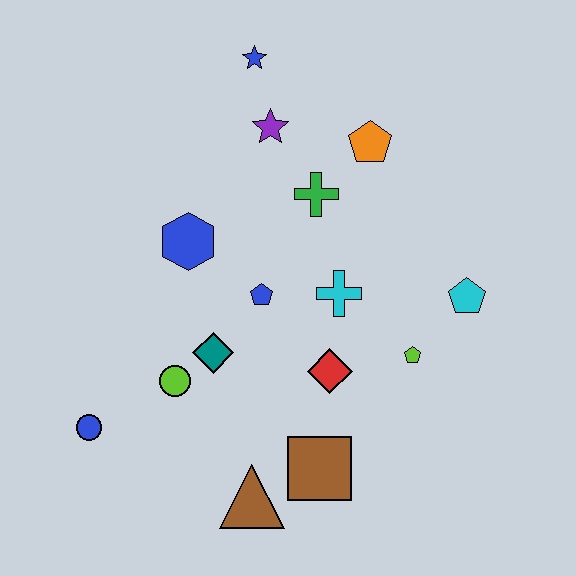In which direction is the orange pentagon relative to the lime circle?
The orange pentagon is above the lime circle.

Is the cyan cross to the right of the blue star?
Yes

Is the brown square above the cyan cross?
No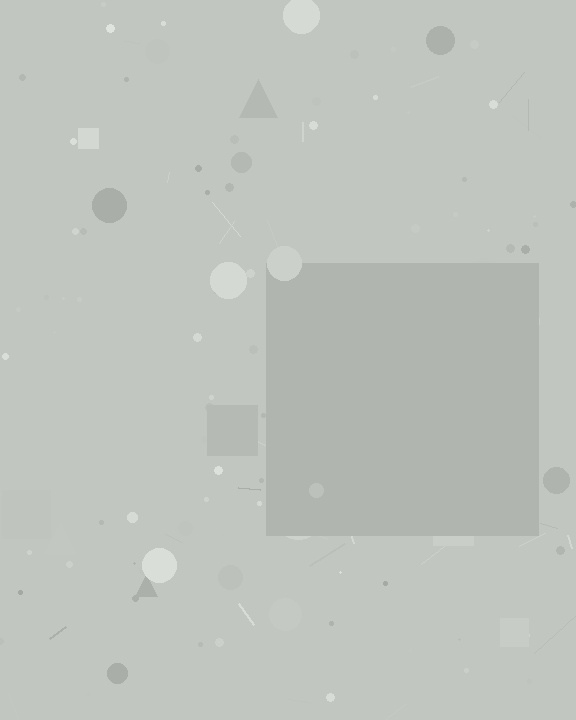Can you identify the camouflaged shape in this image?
The camouflaged shape is a square.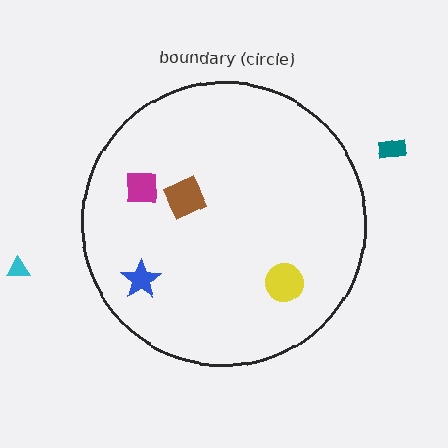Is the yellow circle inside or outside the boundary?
Inside.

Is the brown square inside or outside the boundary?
Inside.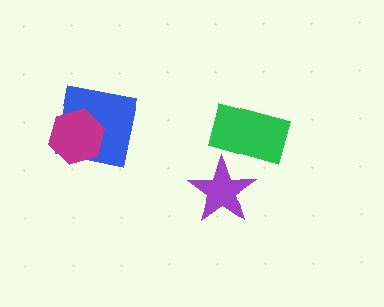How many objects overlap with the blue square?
1 object overlaps with the blue square.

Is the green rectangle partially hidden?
Yes, it is partially covered by another shape.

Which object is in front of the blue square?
The magenta hexagon is in front of the blue square.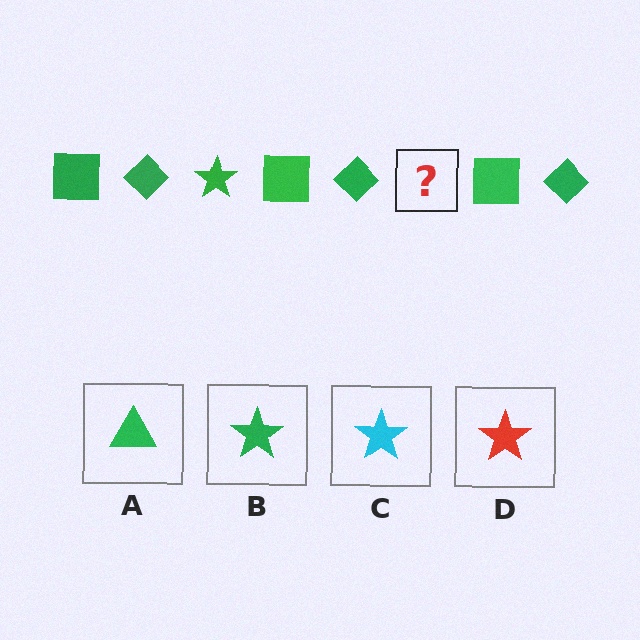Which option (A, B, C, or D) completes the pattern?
B.